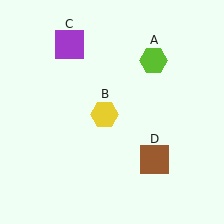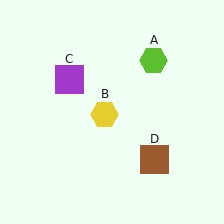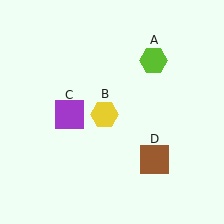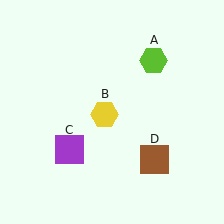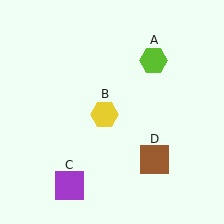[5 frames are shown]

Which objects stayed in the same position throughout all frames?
Lime hexagon (object A) and yellow hexagon (object B) and brown square (object D) remained stationary.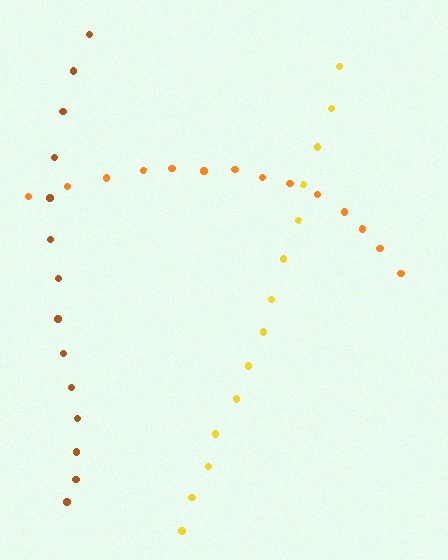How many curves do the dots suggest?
There are 3 distinct paths.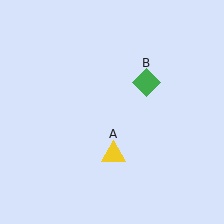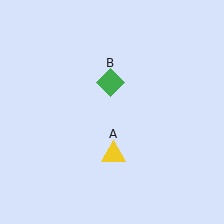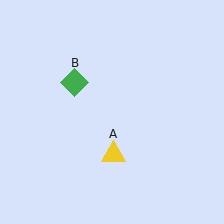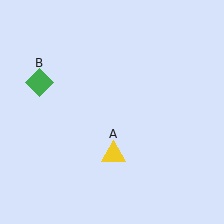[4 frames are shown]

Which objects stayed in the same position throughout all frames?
Yellow triangle (object A) remained stationary.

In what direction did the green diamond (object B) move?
The green diamond (object B) moved left.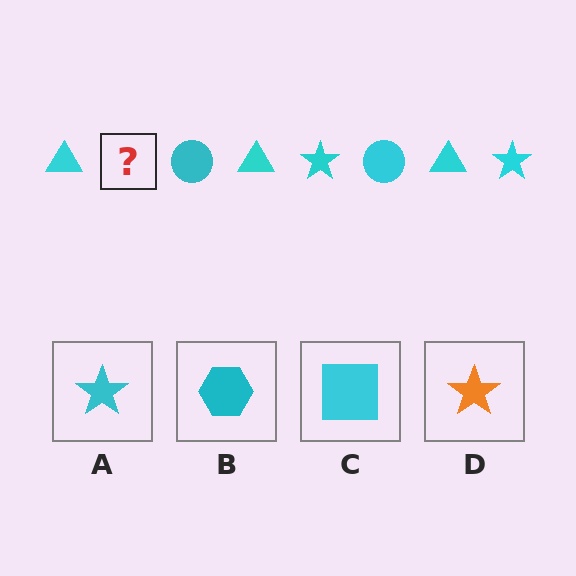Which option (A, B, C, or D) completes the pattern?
A.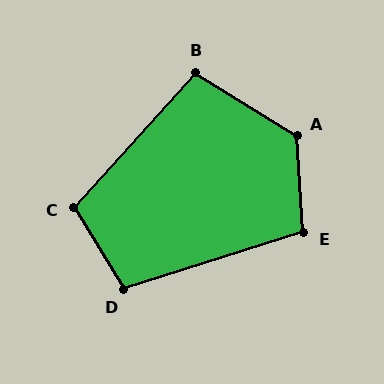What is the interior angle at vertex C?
Approximately 107 degrees (obtuse).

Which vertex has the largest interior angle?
A, at approximately 126 degrees.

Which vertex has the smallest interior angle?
B, at approximately 100 degrees.